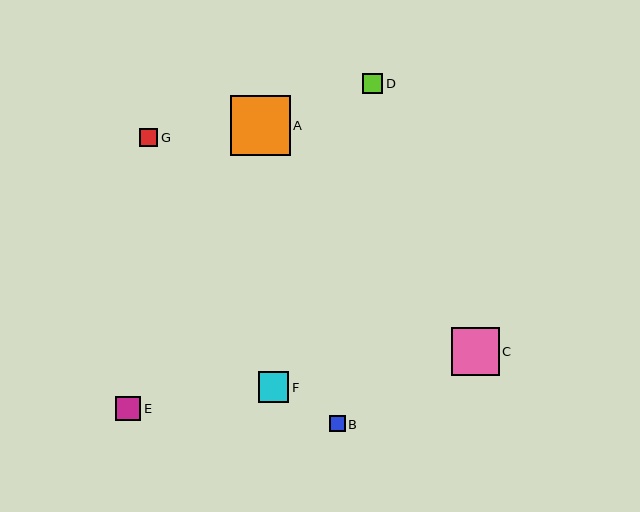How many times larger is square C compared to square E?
Square C is approximately 1.9 times the size of square E.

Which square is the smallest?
Square B is the smallest with a size of approximately 16 pixels.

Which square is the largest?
Square A is the largest with a size of approximately 59 pixels.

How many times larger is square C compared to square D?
Square C is approximately 2.3 times the size of square D.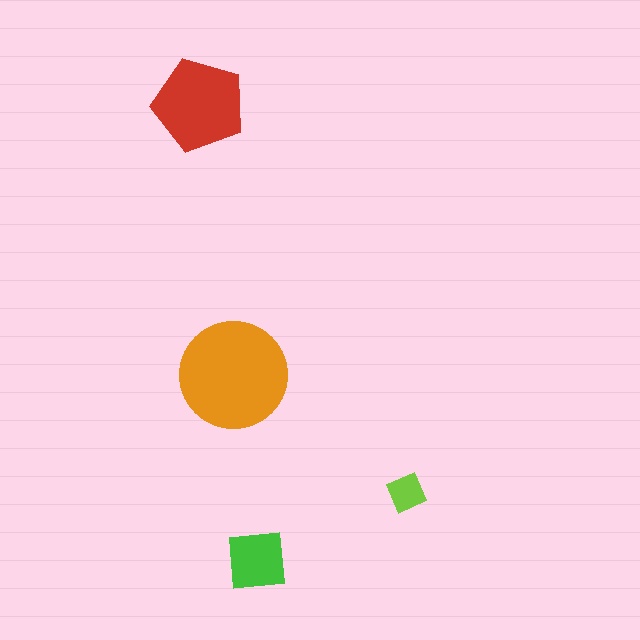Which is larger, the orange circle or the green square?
The orange circle.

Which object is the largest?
The orange circle.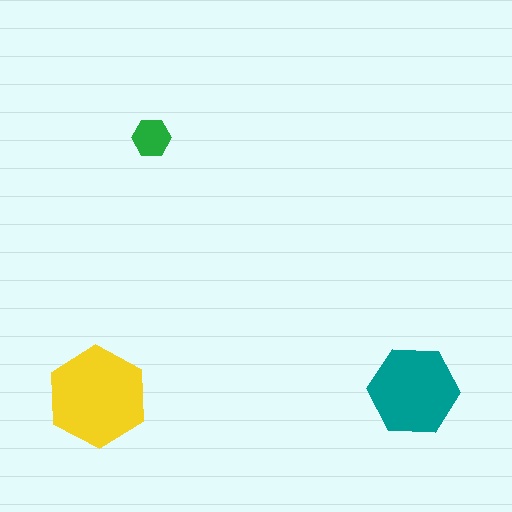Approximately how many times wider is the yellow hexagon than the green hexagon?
About 2.5 times wider.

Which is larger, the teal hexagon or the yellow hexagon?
The yellow one.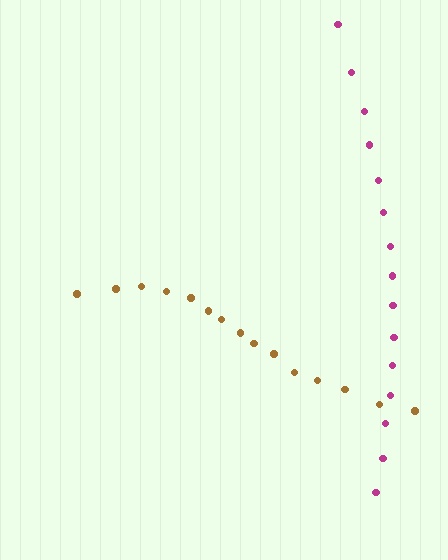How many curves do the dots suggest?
There are 2 distinct paths.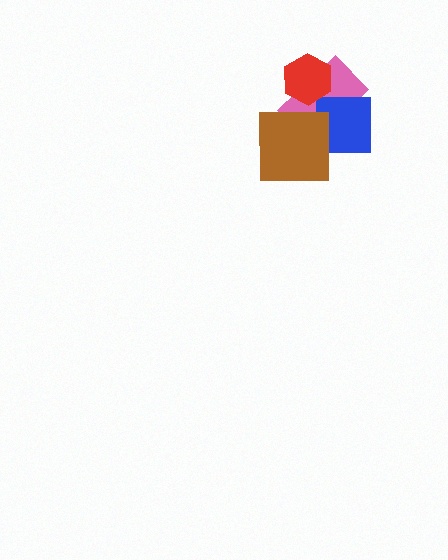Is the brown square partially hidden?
No, no other shape covers it.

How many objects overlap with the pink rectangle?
3 objects overlap with the pink rectangle.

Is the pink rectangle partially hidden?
Yes, it is partially covered by another shape.